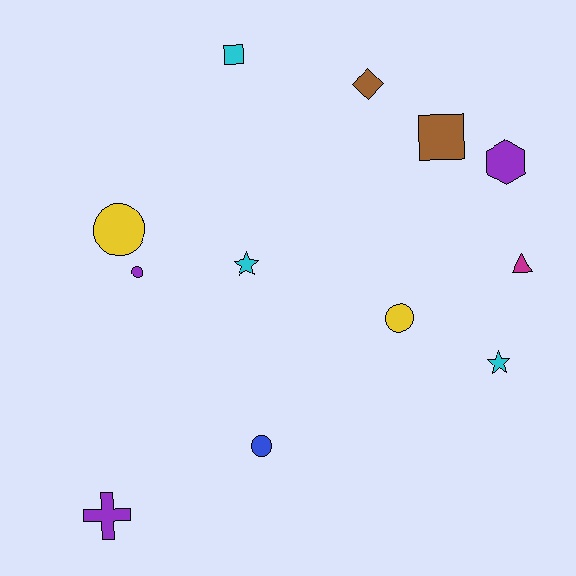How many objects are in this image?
There are 12 objects.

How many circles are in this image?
There are 4 circles.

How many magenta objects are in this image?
There is 1 magenta object.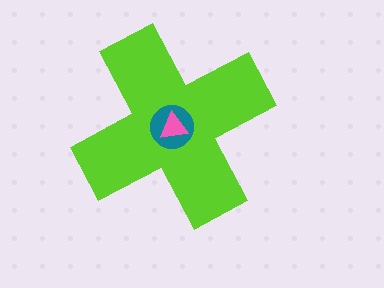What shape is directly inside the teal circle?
The pink triangle.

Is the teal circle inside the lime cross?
Yes.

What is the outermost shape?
The lime cross.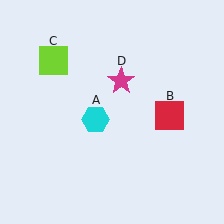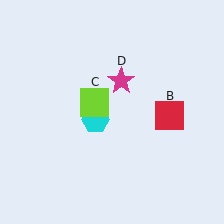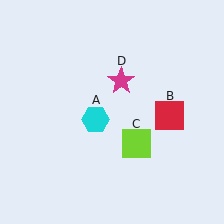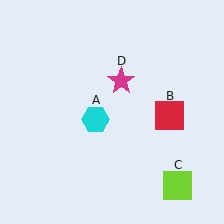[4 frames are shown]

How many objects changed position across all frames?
1 object changed position: lime square (object C).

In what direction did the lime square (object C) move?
The lime square (object C) moved down and to the right.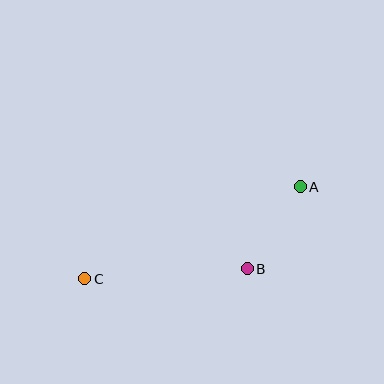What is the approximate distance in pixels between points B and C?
The distance between B and C is approximately 163 pixels.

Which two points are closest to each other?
Points A and B are closest to each other.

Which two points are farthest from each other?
Points A and C are farthest from each other.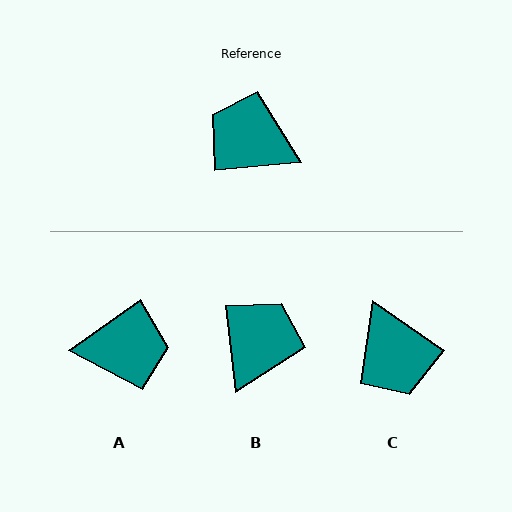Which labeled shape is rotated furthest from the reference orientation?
A, about 150 degrees away.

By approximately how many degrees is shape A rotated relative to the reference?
Approximately 150 degrees clockwise.